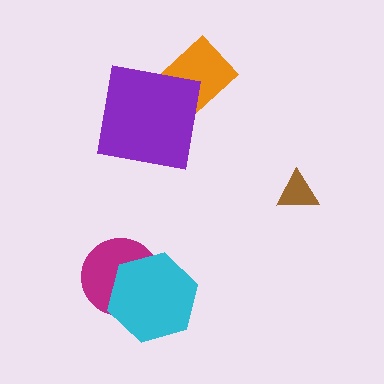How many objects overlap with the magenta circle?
1 object overlaps with the magenta circle.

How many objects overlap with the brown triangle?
0 objects overlap with the brown triangle.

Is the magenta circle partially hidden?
Yes, it is partially covered by another shape.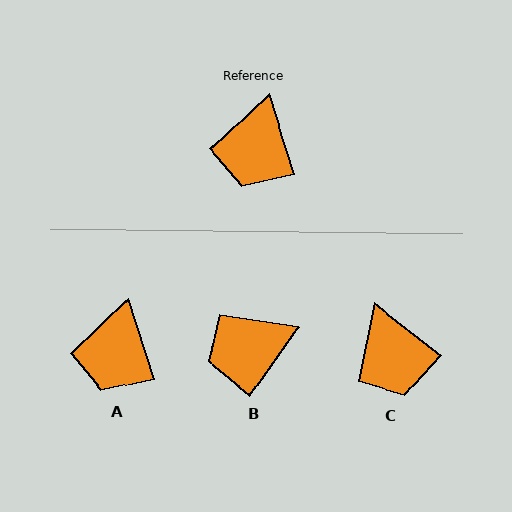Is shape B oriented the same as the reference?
No, it is off by about 53 degrees.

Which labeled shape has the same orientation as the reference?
A.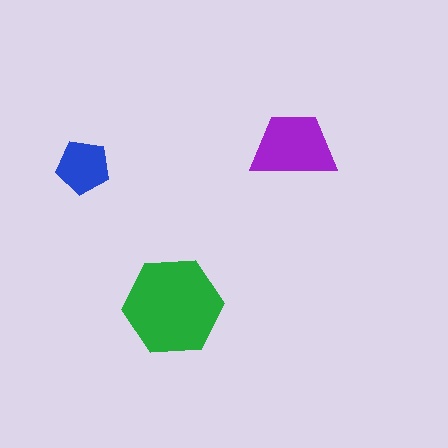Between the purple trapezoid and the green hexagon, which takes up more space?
The green hexagon.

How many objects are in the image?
There are 3 objects in the image.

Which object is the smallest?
The blue pentagon.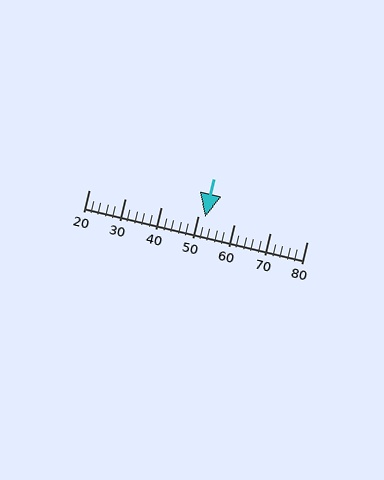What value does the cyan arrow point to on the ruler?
The cyan arrow points to approximately 52.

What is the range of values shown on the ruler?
The ruler shows values from 20 to 80.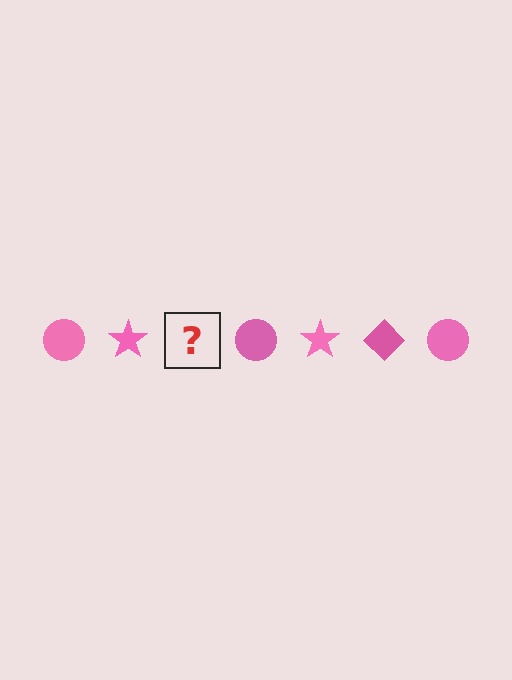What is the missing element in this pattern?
The missing element is a pink diamond.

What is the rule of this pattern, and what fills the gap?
The rule is that the pattern cycles through circle, star, diamond shapes in pink. The gap should be filled with a pink diamond.